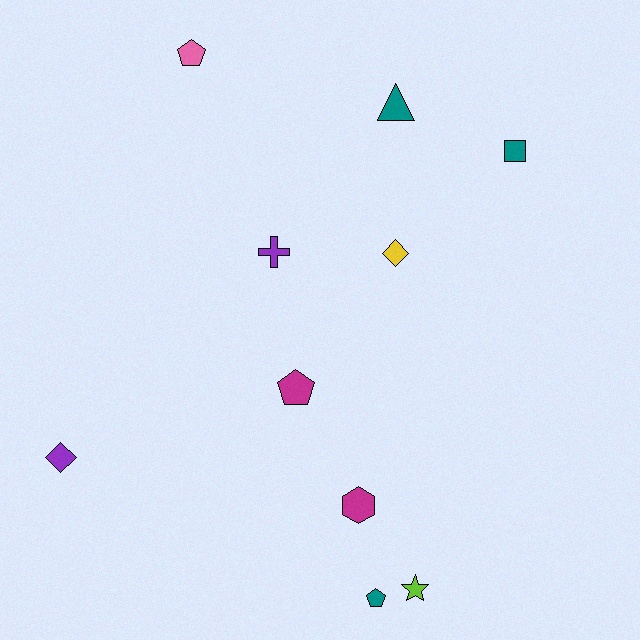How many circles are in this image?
There are no circles.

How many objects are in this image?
There are 10 objects.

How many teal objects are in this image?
There are 3 teal objects.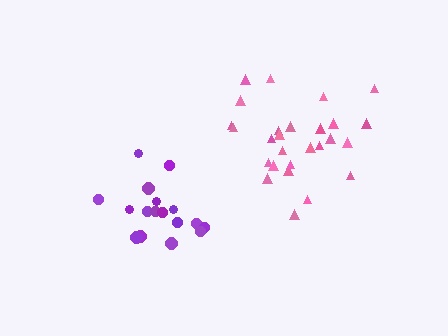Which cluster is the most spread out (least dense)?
Pink.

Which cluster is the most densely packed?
Purple.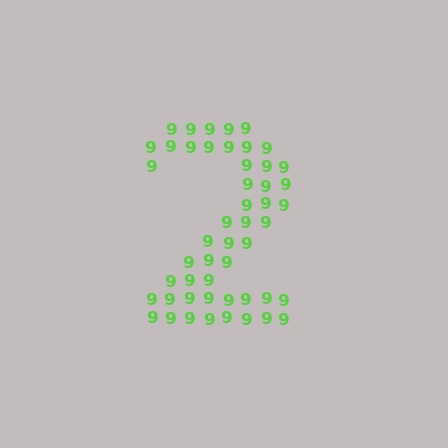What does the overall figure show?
The overall figure shows the digit 2.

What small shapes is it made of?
It is made of small digit 9's.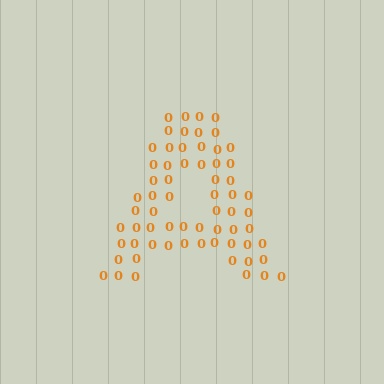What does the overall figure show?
The overall figure shows the letter A.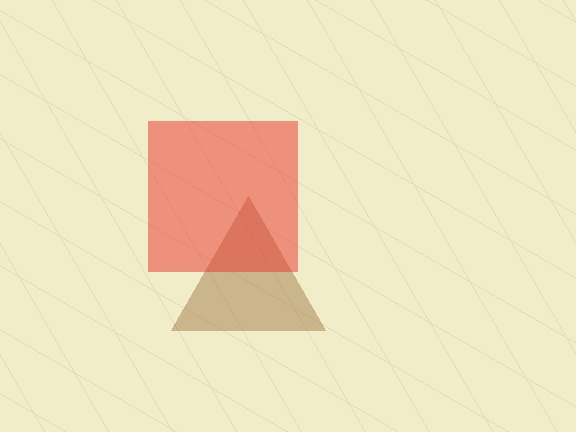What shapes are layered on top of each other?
The layered shapes are: a brown triangle, a red square.